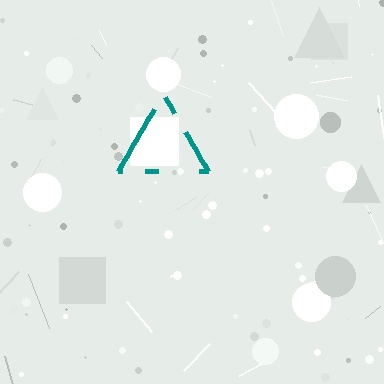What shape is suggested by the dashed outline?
The dashed outline suggests a triangle.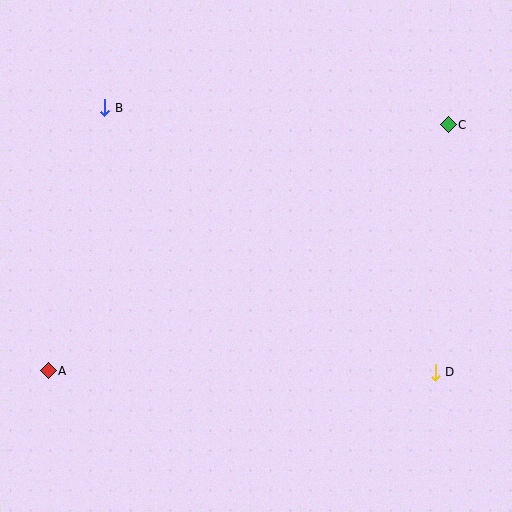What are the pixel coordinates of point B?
Point B is at (105, 108).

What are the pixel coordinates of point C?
Point C is at (448, 125).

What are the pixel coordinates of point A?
Point A is at (48, 371).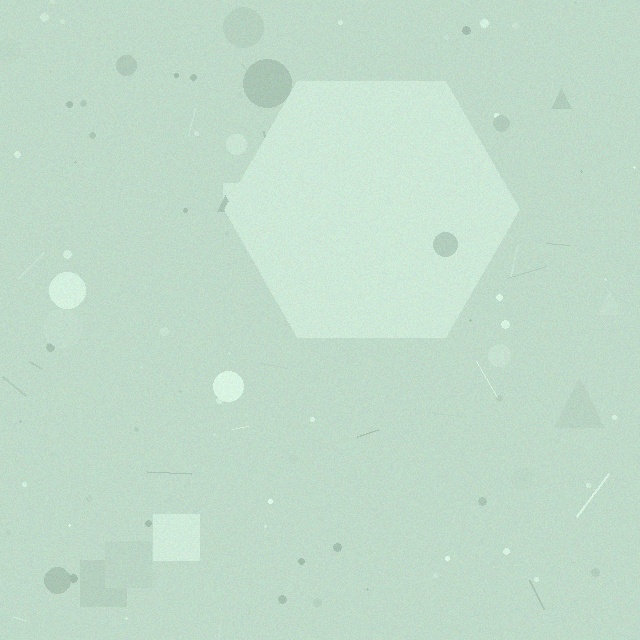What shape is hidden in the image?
A hexagon is hidden in the image.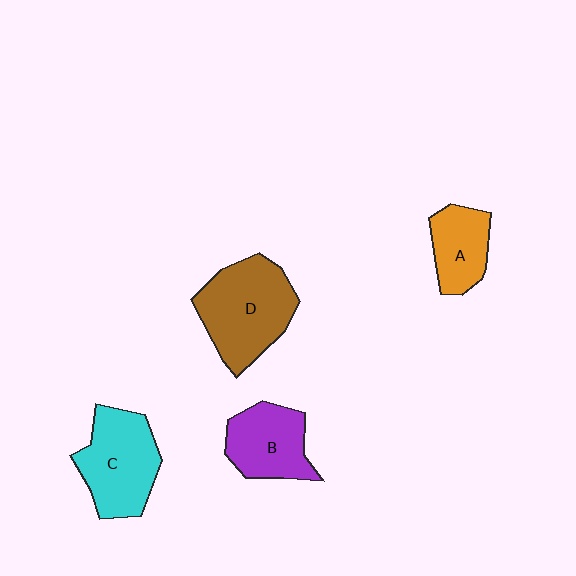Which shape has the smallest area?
Shape A (orange).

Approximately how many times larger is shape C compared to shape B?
Approximately 1.3 times.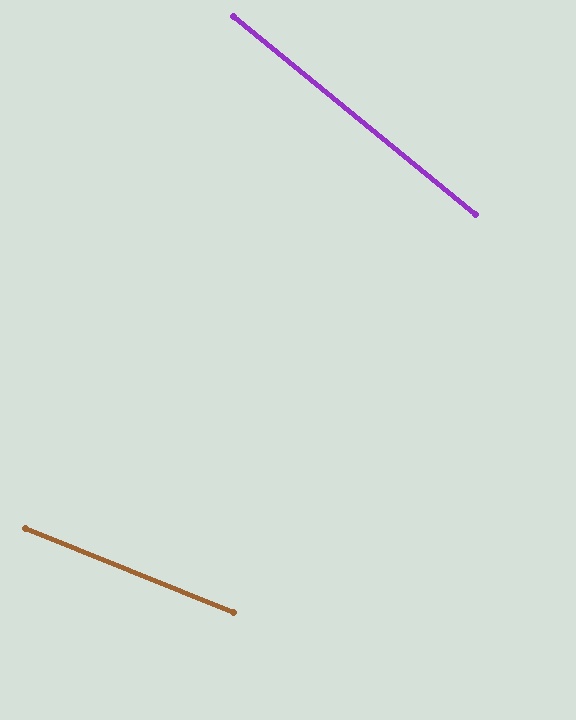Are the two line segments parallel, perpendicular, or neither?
Neither parallel nor perpendicular — they differ by about 17°.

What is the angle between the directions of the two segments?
Approximately 17 degrees.